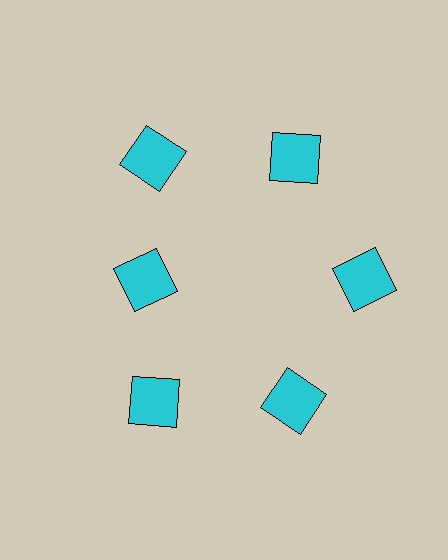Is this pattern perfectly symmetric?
No. The 6 cyan squares are arranged in a ring, but one element near the 9 o'clock position is pulled inward toward the center, breaking the 6-fold rotational symmetry.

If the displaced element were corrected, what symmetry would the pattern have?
It would have 6-fold rotational symmetry — the pattern would map onto itself every 60 degrees.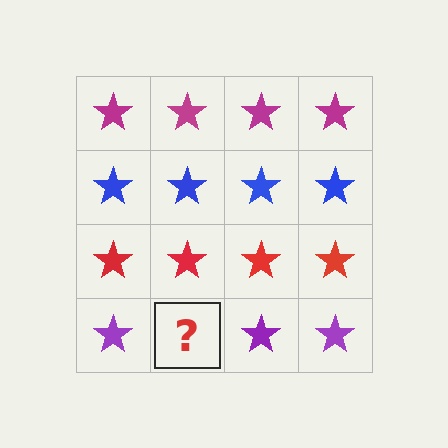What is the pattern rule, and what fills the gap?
The rule is that each row has a consistent color. The gap should be filled with a purple star.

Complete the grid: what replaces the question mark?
The question mark should be replaced with a purple star.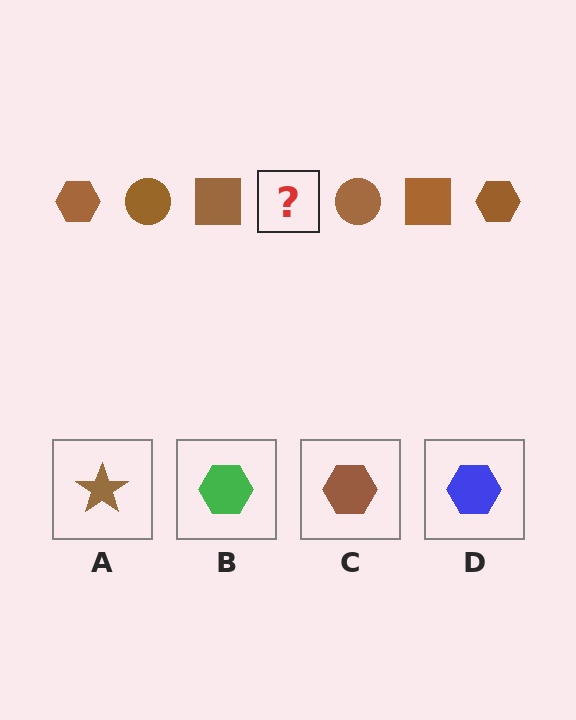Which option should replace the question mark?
Option C.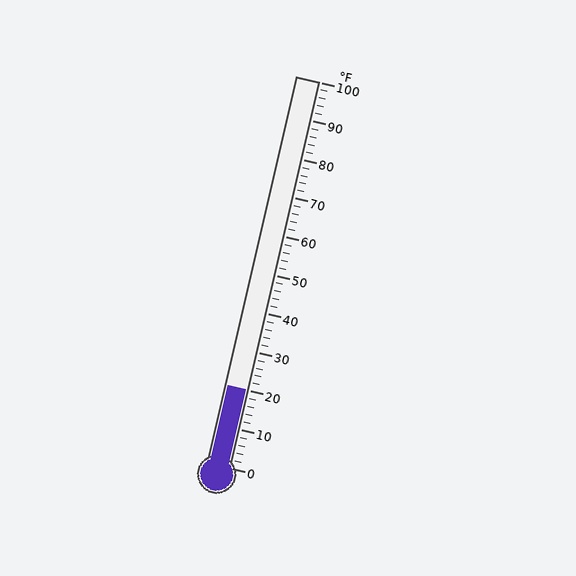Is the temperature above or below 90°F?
The temperature is below 90°F.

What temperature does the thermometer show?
The thermometer shows approximately 20°F.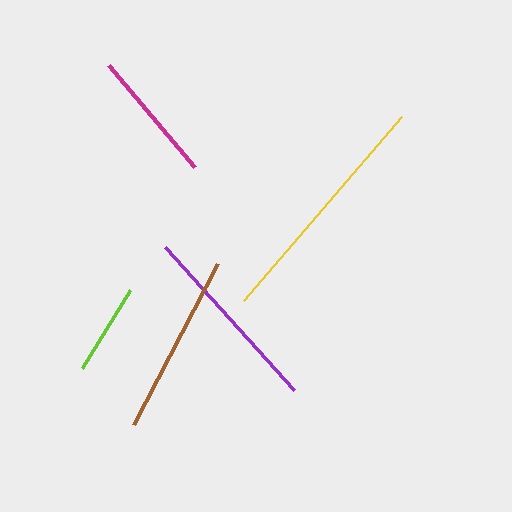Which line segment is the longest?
The yellow line is the longest at approximately 242 pixels.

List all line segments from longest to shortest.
From longest to shortest: yellow, purple, brown, magenta, lime.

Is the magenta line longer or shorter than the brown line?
The brown line is longer than the magenta line.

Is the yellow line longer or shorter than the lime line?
The yellow line is longer than the lime line.